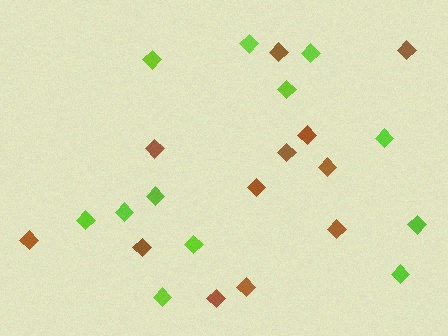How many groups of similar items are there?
There are 2 groups: one group of brown diamonds (12) and one group of lime diamonds (12).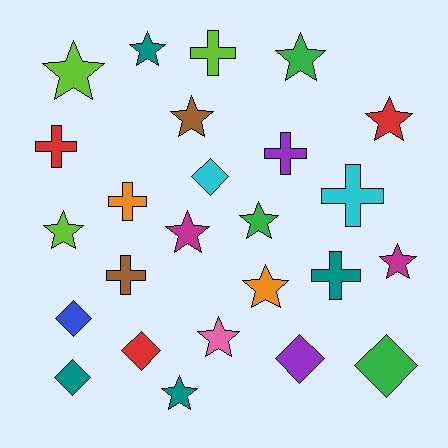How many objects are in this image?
There are 25 objects.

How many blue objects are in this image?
There is 1 blue object.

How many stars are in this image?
There are 12 stars.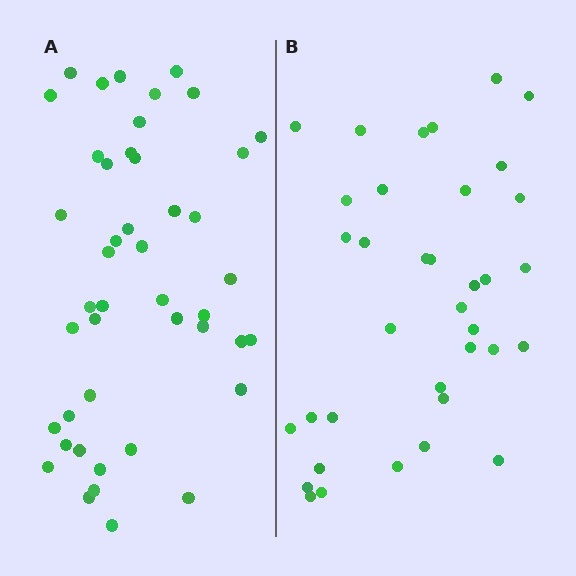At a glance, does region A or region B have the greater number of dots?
Region A (the left region) has more dots.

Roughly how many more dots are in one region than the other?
Region A has roughly 8 or so more dots than region B.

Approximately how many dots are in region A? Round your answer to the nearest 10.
About 40 dots. (The exact count is 45, which rounds to 40.)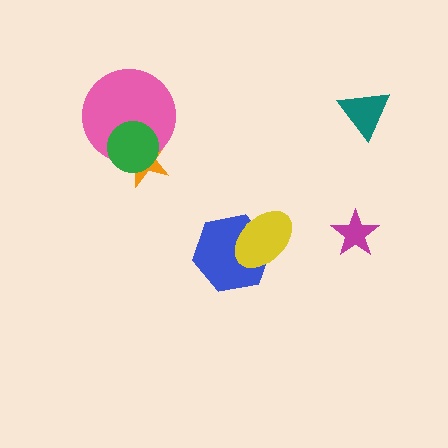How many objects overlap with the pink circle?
2 objects overlap with the pink circle.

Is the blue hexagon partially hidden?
Yes, it is partially covered by another shape.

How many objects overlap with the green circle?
2 objects overlap with the green circle.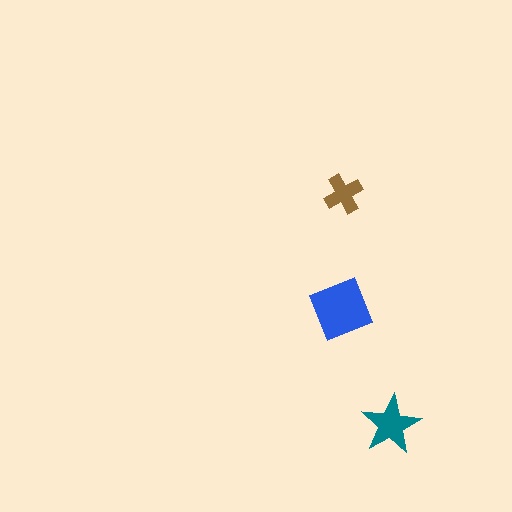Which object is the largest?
The blue diamond.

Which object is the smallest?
The brown cross.